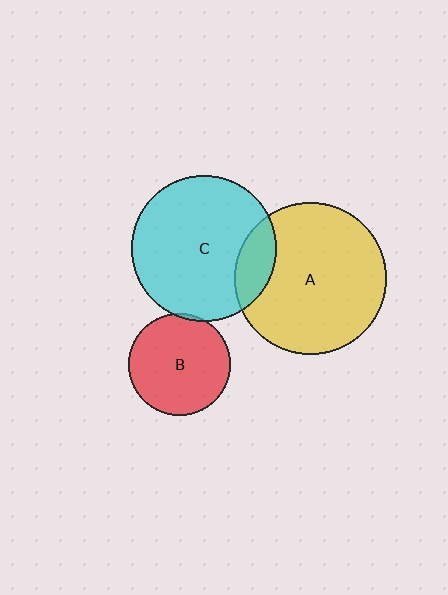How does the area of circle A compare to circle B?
Approximately 2.2 times.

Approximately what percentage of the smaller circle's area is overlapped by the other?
Approximately 15%.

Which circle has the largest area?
Circle A (yellow).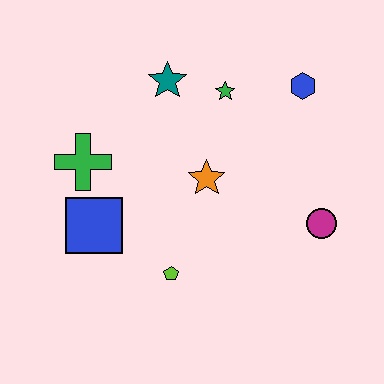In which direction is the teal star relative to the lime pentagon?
The teal star is above the lime pentagon.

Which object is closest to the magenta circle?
The orange star is closest to the magenta circle.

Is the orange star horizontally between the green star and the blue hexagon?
No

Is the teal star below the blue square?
No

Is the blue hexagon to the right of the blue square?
Yes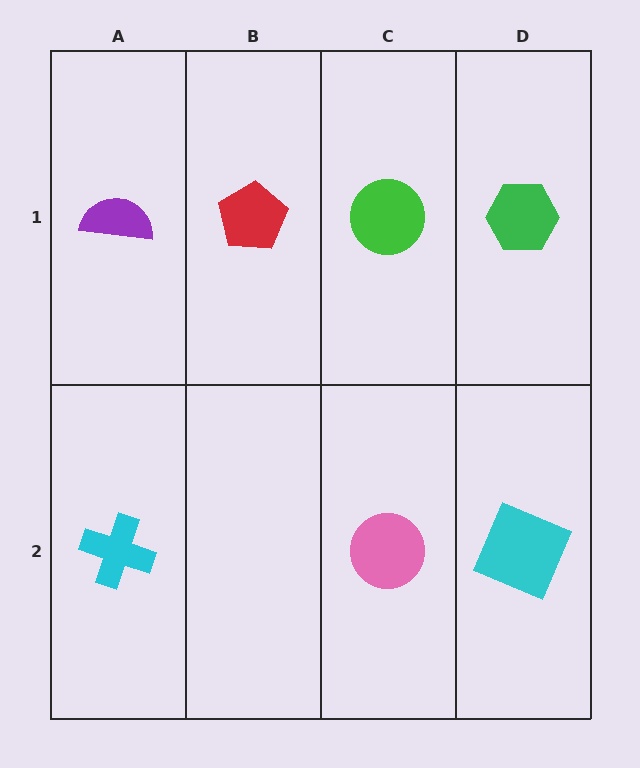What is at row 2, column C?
A pink circle.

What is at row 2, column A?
A cyan cross.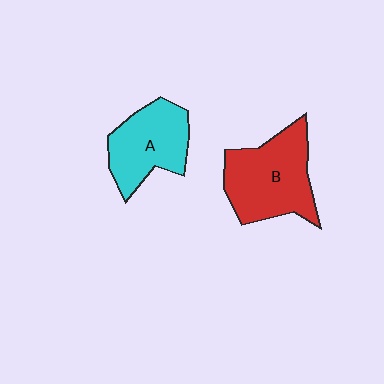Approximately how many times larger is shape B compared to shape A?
Approximately 1.3 times.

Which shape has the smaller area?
Shape A (cyan).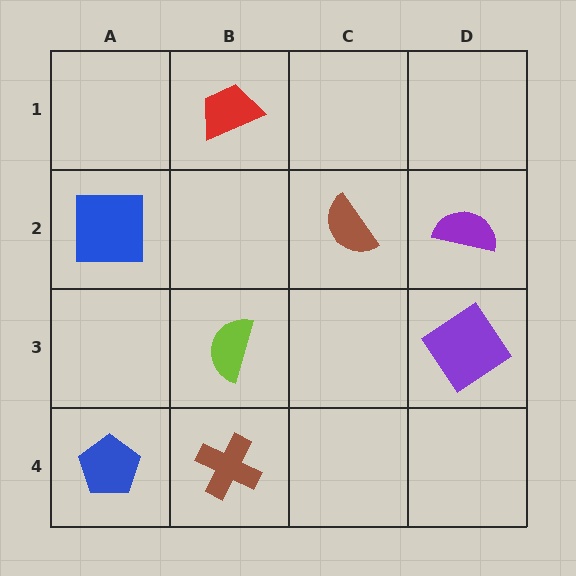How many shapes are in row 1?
1 shape.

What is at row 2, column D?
A purple semicircle.